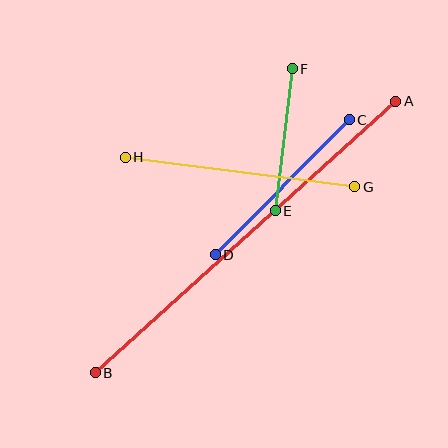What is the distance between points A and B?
The distance is approximately 405 pixels.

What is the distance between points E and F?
The distance is approximately 143 pixels.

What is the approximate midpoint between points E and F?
The midpoint is at approximately (284, 140) pixels.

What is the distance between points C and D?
The distance is approximately 191 pixels.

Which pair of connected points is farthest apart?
Points A and B are farthest apart.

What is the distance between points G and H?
The distance is approximately 232 pixels.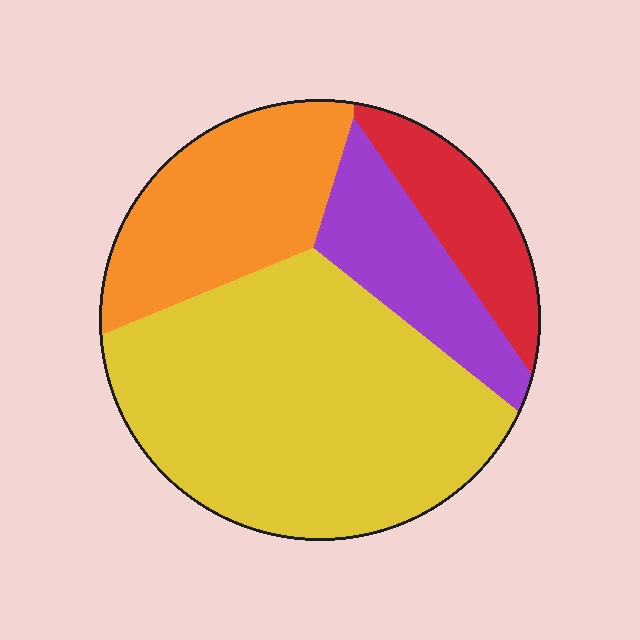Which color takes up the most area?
Yellow, at roughly 50%.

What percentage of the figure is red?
Red covers about 10% of the figure.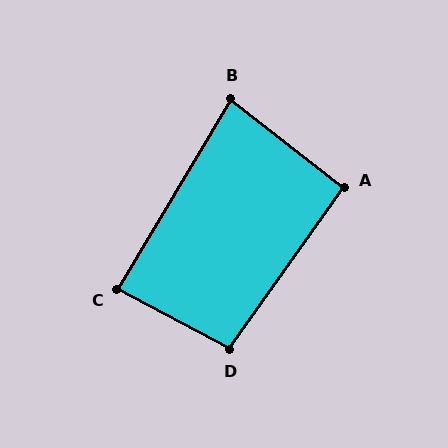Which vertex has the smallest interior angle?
B, at approximately 83 degrees.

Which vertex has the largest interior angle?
D, at approximately 97 degrees.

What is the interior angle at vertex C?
Approximately 87 degrees (approximately right).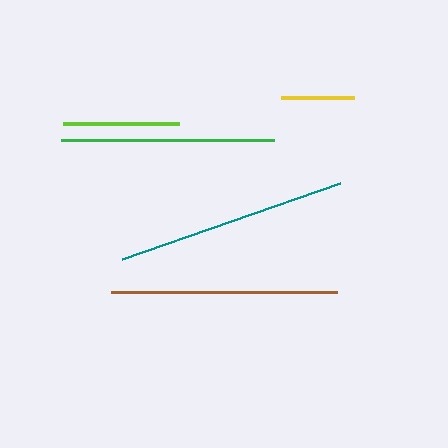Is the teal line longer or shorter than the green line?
The teal line is longer than the green line.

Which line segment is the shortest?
The yellow line is the shortest at approximately 73 pixels.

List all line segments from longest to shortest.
From longest to shortest: teal, brown, green, lime, yellow.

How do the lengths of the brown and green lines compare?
The brown and green lines are approximately the same length.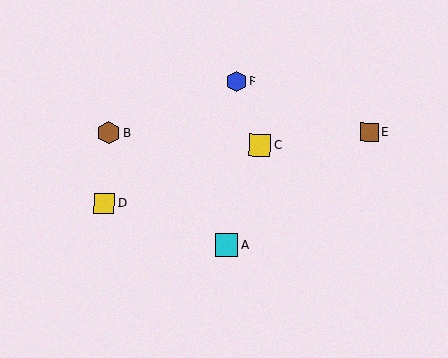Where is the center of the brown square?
The center of the brown square is at (369, 132).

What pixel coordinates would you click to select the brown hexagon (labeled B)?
Click at (108, 133) to select the brown hexagon B.